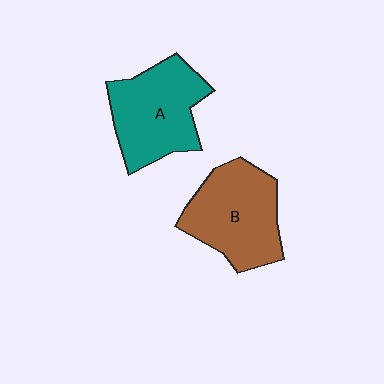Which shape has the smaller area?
Shape A (teal).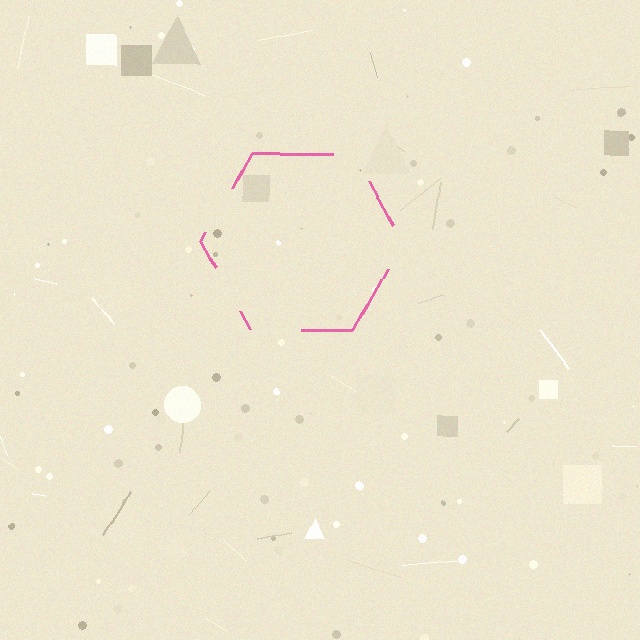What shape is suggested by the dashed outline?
The dashed outline suggests a hexagon.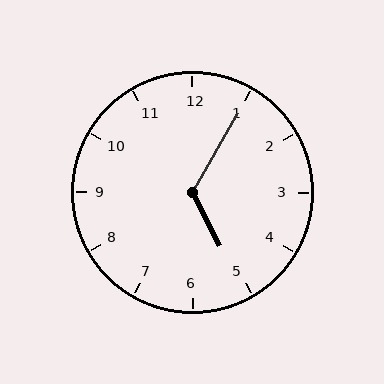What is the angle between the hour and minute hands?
Approximately 122 degrees.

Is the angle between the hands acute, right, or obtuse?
It is obtuse.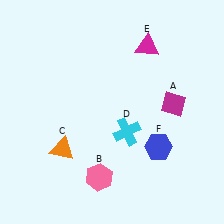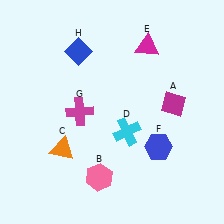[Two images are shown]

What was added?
A magenta cross (G), a blue diamond (H) were added in Image 2.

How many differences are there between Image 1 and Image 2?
There are 2 differences between the two images.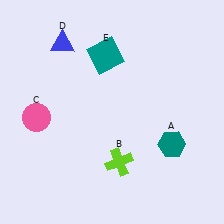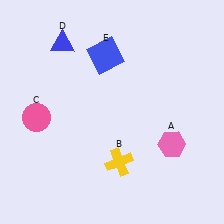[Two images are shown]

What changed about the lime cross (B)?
In Image 1, B is lime. In Image 2, it changed to yellow.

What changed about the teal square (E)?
In Image 1, E is teal. In Image 2, it changed to blue.